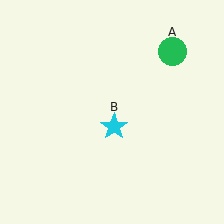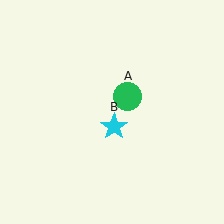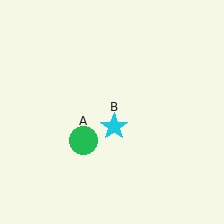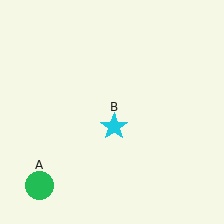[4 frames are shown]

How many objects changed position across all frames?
1 object changed position: green circle (object A).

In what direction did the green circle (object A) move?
The green circle (object A) moved down and to the left.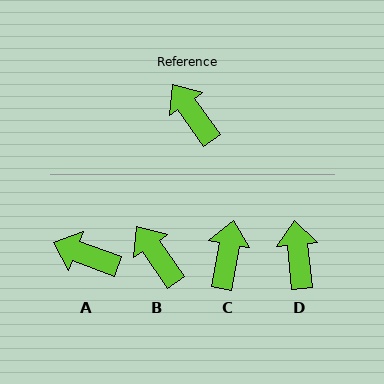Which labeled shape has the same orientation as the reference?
B.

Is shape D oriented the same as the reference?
No, it is off by about 29 degrees.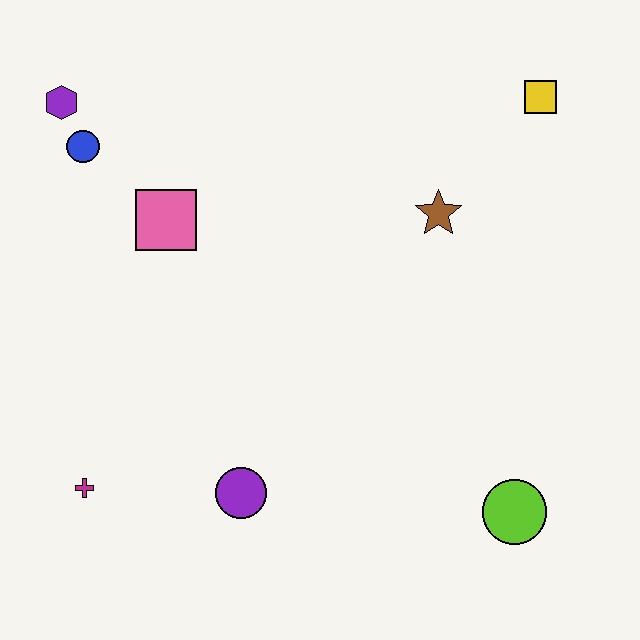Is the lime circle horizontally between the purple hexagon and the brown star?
No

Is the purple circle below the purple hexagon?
Yes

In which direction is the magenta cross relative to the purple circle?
The magenta cross is to the left of the purple circle.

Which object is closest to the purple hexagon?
The blue circle is closest to the purple hexagon.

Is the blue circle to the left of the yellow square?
Yes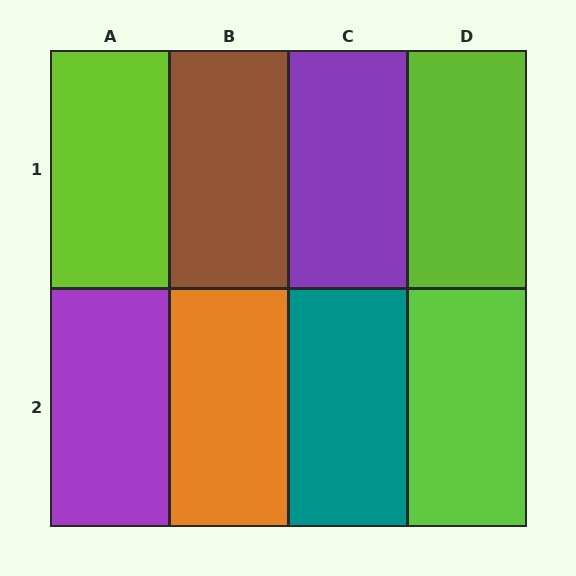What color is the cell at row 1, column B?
Brown.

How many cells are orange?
1 cell is orange.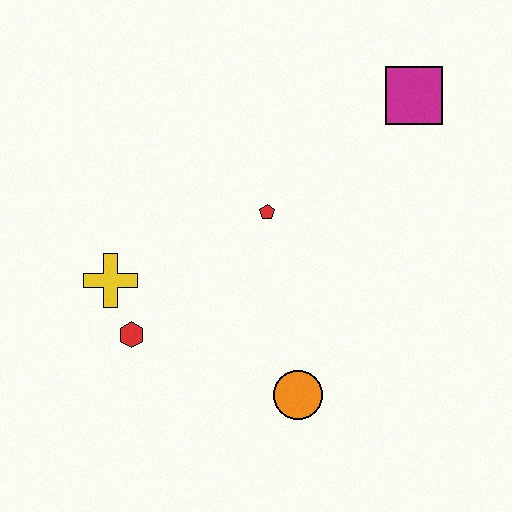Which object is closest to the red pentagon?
The yellow cross is closest to the red pentagon.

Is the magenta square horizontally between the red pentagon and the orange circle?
No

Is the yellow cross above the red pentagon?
No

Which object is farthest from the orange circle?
The magenta square is farthest from the orange circle.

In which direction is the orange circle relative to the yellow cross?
The orange circle is to the right of the yellow cross.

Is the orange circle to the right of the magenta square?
No